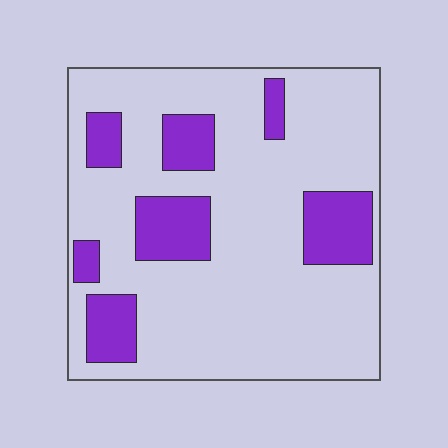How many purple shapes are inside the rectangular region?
7.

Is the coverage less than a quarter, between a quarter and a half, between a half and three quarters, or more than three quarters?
Less than a quarter.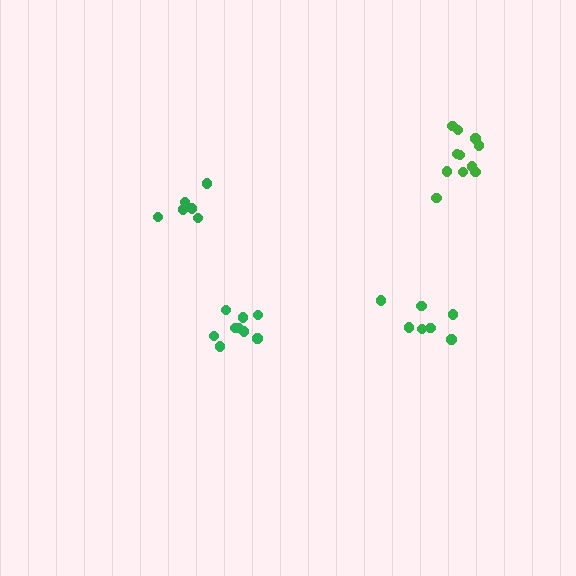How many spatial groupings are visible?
There are 4 spatial groupings.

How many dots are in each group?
Group 1: 11 dots, Group 2: 7 dots, Group 3: 6 dots, Group 4: 9 dots (33 total).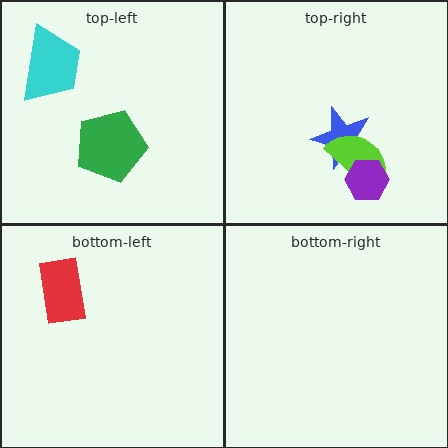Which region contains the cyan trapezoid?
The top-left region.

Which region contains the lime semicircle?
The top-right region.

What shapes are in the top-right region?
The blue star, the lime semicircle, the purple hexagon.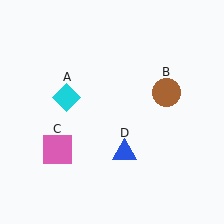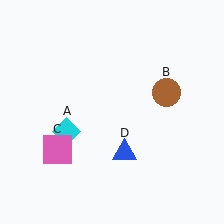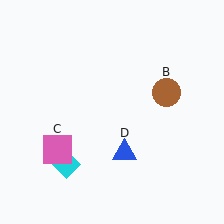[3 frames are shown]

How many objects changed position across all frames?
1 object changed position: cyan diamond (object A).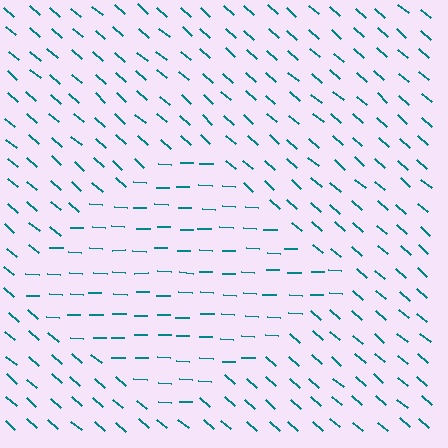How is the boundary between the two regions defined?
The boundary is defined purely by a change in line orientation (approximately 39 degrees difference). All lines are the same color and thickness.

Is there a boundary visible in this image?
Yes, there is a texture boundary formed by a change in line orientation.